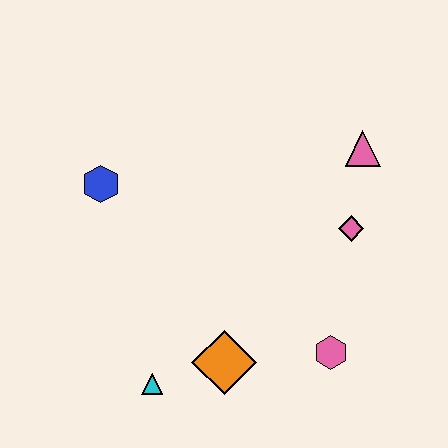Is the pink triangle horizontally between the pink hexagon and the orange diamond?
No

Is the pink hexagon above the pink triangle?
No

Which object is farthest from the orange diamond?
The pink triangle is farthest from the orange diamond.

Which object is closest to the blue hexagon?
The cyan triangle is closest to the blue hexagon.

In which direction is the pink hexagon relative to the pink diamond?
The pink hexagon is below the pink diamond.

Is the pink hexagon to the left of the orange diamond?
No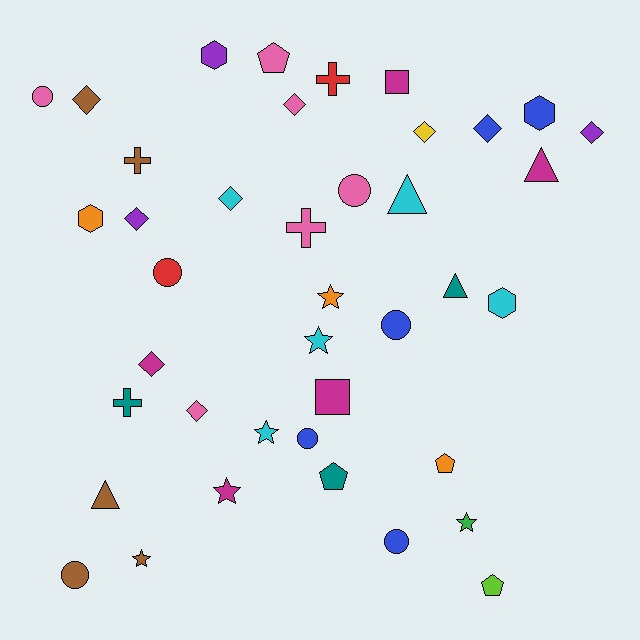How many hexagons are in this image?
There are 4 hexagons.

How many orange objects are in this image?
There are 3 orange objects.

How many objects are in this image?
There are 40 objects.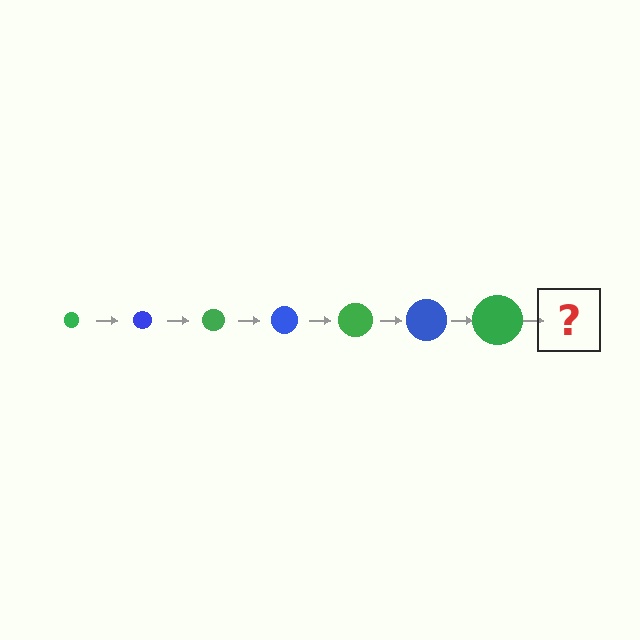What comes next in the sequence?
The next element should be a blue circle, larger than the previous one.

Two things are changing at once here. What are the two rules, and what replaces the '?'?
The two rules are that the circle grows larger each step and the color cycles through green and blue. The '?' should be a blue circle, larger than the previous one.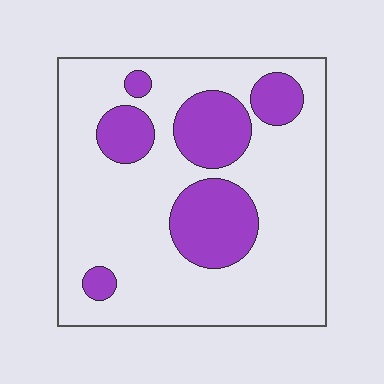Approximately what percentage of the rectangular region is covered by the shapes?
Approximately 25%.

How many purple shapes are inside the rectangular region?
6.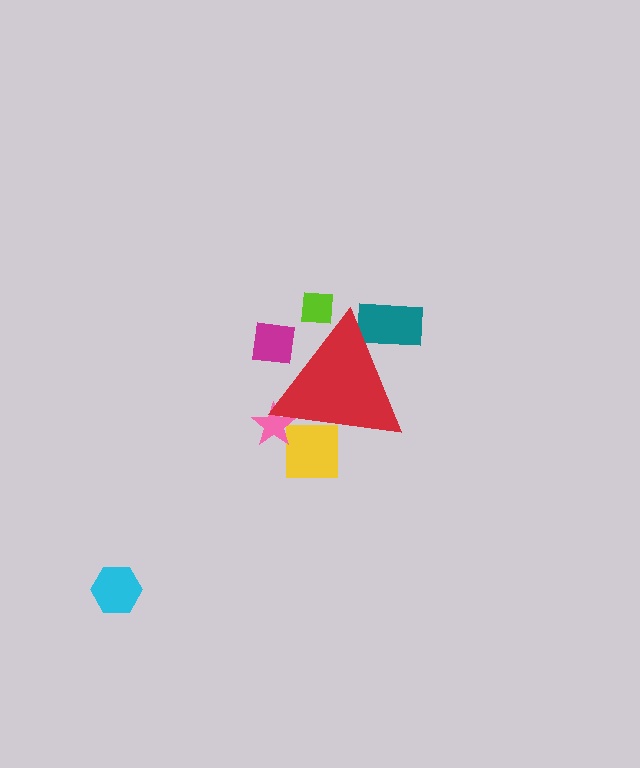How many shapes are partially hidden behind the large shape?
5 shapes are partially hidden.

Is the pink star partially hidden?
Yes, the pink star is partially hidden behind the red triangle.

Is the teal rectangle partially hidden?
Yes, the teal rectangle is partially hidden behind the red triangle.